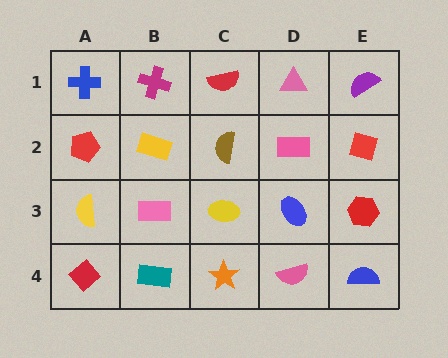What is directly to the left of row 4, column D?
An orange star.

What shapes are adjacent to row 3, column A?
A red pentagon (row 2, column A), a red diamond (row 4, column A), a pink rectangle (row 3, column B).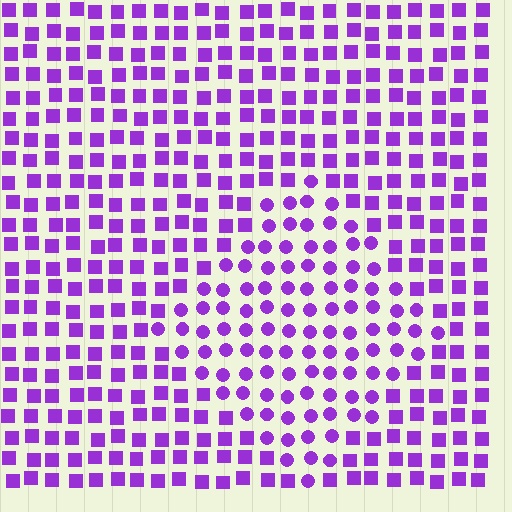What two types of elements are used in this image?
The image uses circles inside the diamond region and squares outside it.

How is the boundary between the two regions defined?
The boundary is defined by a change in element shape: circles inside vs. squares outside. All elements share the same color and spacing.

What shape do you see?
I see a diamond.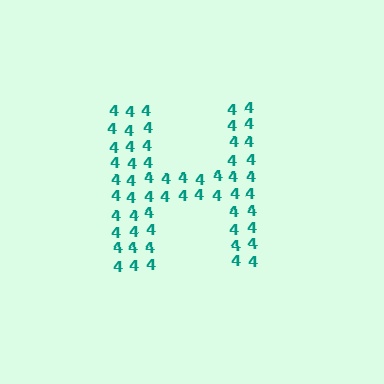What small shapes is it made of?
It is made of small digit 4's.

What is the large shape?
The large shape is the letter H.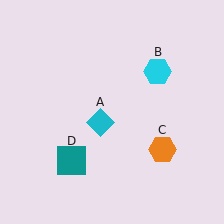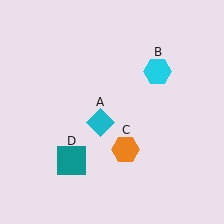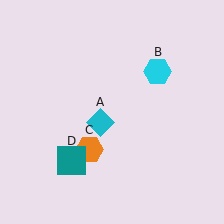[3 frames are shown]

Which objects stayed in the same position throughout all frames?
Cyan diamond (object A) and cyan hexagon (object B) and teal square (object D) remained stationary.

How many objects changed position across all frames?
1 object changed position: orange hexagon (object C).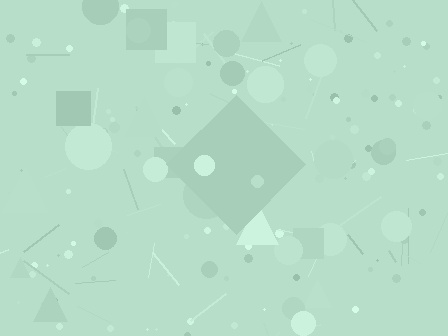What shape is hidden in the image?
A diamond is hidden in the image.